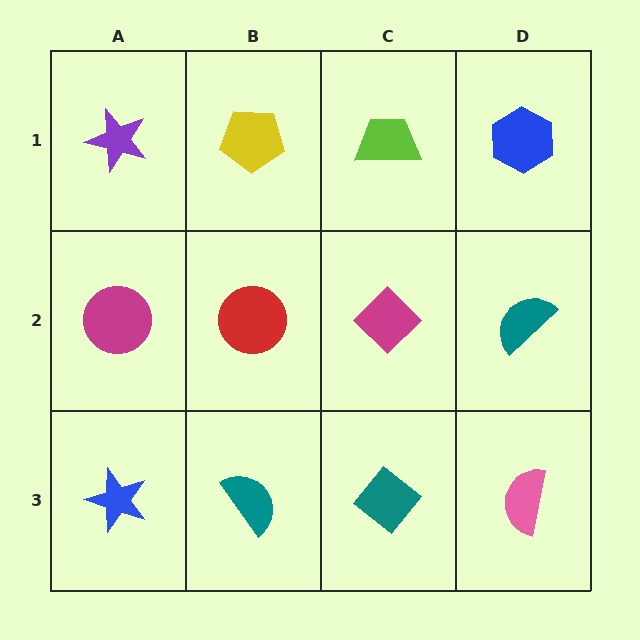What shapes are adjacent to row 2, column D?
A blue hexagon (row 1, column D), a pink semicircle (row 3, column D), a magenta diamond (row 2, column C).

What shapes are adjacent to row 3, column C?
A magenta diamond (row 2, column C), a teal semicircle (row 3, column B), a pink semicircle (row 3, column D).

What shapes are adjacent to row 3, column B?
A red circle (row 2, column B), a blue star (row 3, column A), a teal diamond (row 3, column C).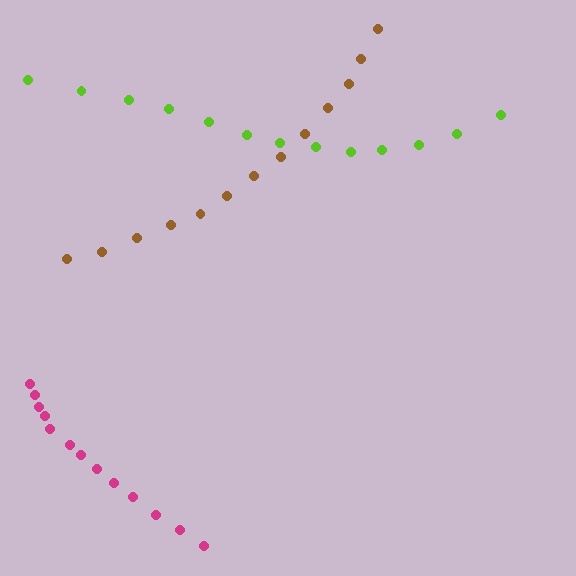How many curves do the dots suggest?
There are 3 distinct paths.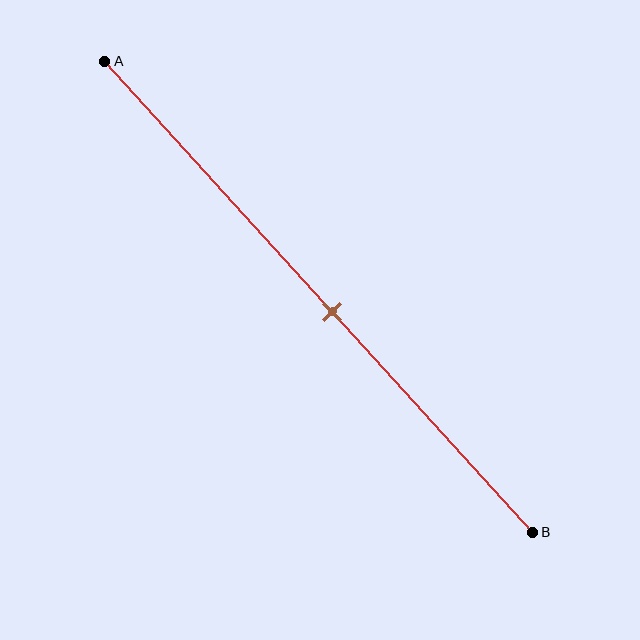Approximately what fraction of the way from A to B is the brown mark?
The brown mark is approximately 55% of the way from A to B.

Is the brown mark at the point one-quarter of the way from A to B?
No, the mark is at about 55% from A, not at the 25% one-quarter point.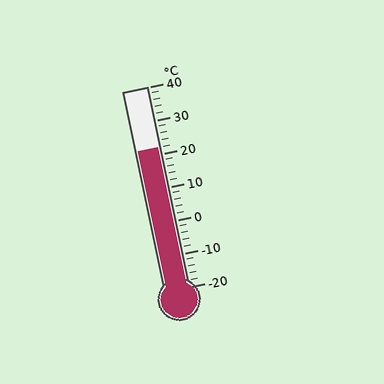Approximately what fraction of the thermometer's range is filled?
The thermometer is filled to approximately 70% of its range.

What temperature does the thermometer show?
The thermometer shows approximately 22°C.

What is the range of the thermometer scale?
The thermometer scale ranges from -20°C to 40°C.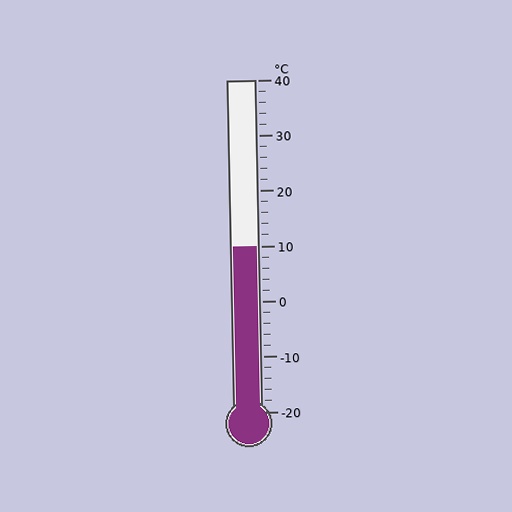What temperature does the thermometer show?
The thermometer shows approximately 10°C.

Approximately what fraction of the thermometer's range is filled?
The thermometer is filled to approximately 50% of its range.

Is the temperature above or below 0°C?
The temperature is above 0°C.